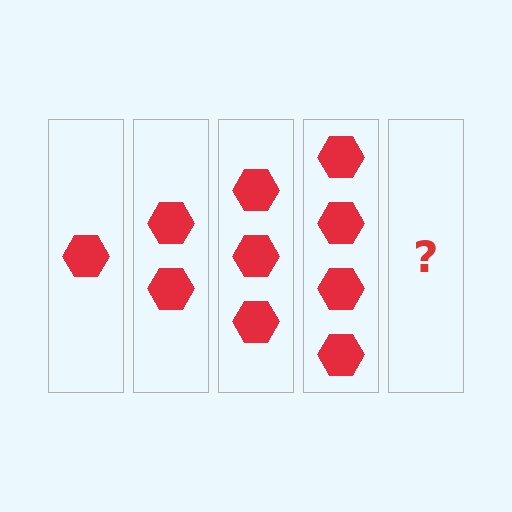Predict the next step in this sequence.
The next step is 5 hexagons.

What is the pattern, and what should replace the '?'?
The pattern is that each step adds one more hexagon. The '?' should be 5 hexagons.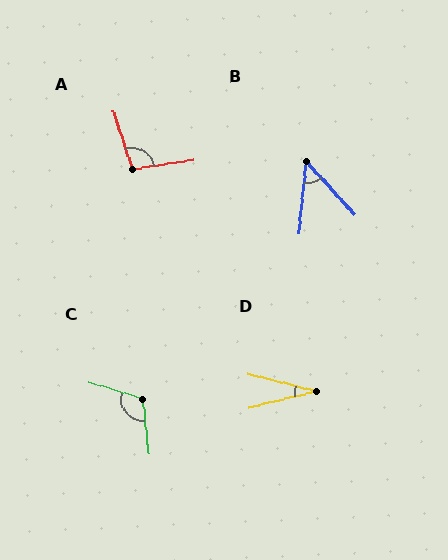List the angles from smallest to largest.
D (28°), B (48°), A (99°), C (113°).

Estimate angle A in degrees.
Approximately 99 degrees.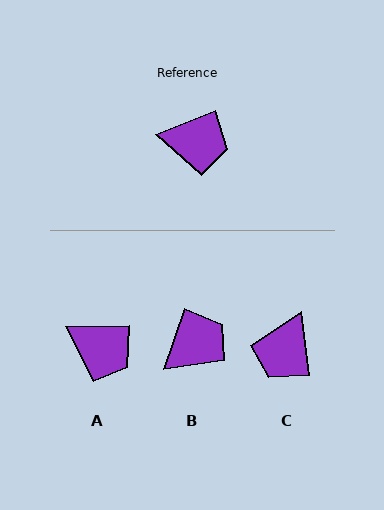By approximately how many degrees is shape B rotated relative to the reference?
Approximately 50 degrees counter-clockwise.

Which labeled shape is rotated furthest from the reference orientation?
C, about 105 degrees away.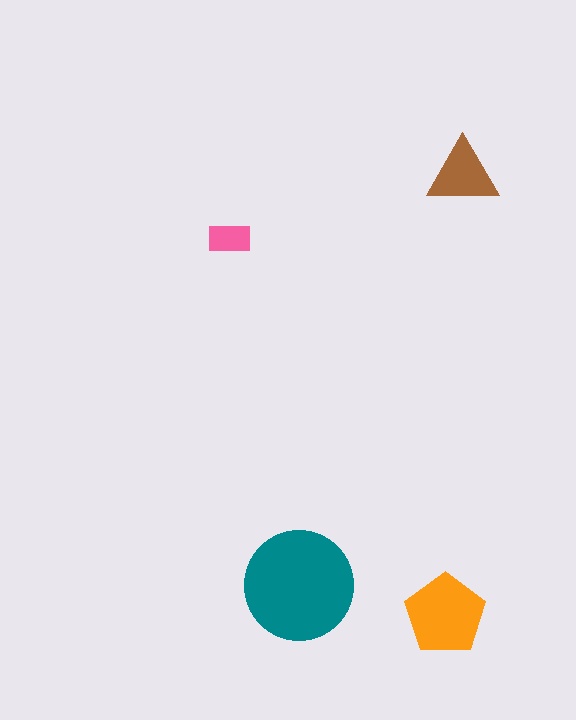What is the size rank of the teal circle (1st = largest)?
1st.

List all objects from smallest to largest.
The pink rectangle, the brown triangle, the orange pentagon, the teal circle.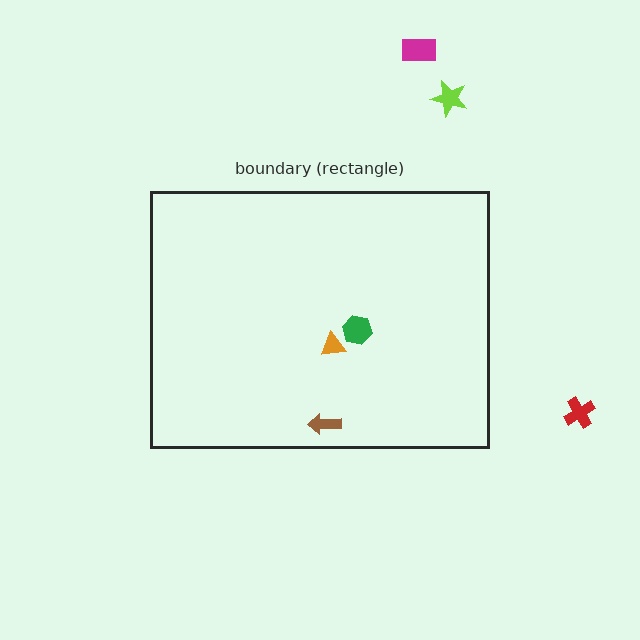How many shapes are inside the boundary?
3 inside, 3 outside.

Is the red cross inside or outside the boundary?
Outside.